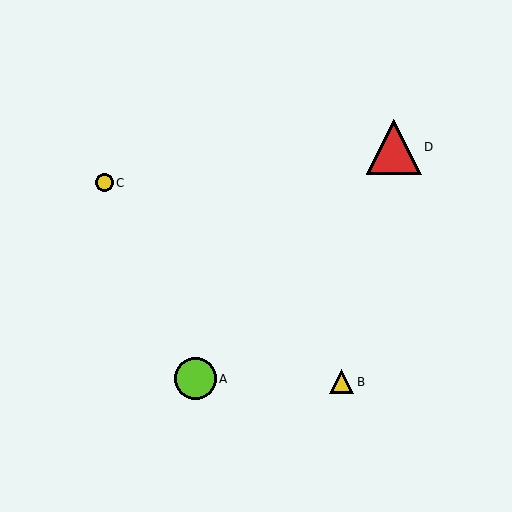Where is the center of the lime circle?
The center of the lime circle is at (195, 379).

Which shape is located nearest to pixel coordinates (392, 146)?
The red triangle (labeled D) at (394, 147) is nearest to that location.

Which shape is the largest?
The red triangle (labeled D) is the largest.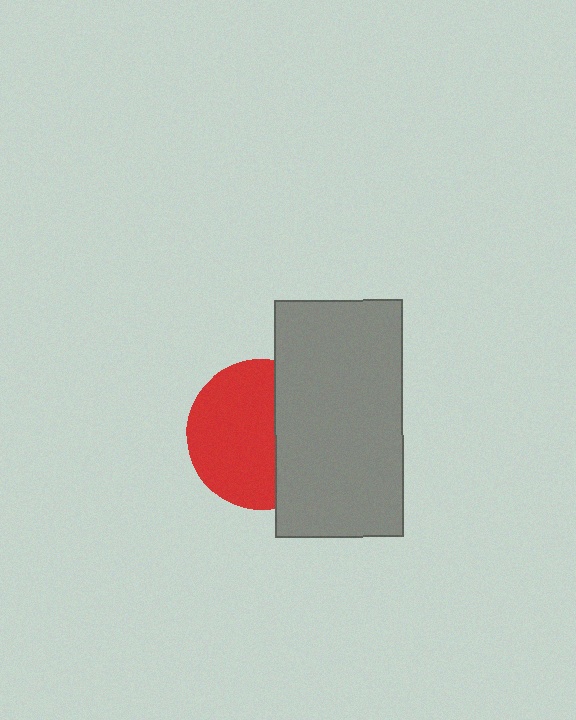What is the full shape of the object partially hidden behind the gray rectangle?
The partially hidden object is a red circle.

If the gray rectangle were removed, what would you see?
You would see the complete red circle.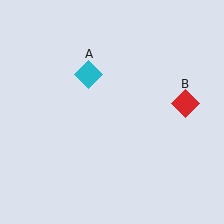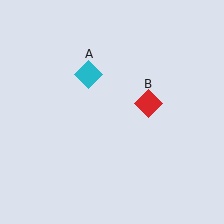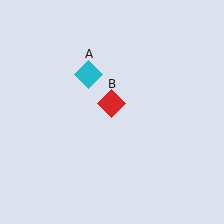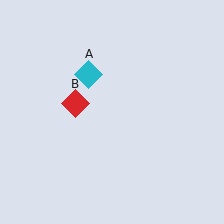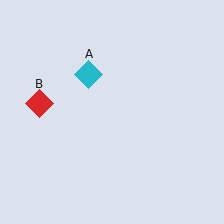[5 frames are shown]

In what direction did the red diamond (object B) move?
The red diamond (object B) moved left.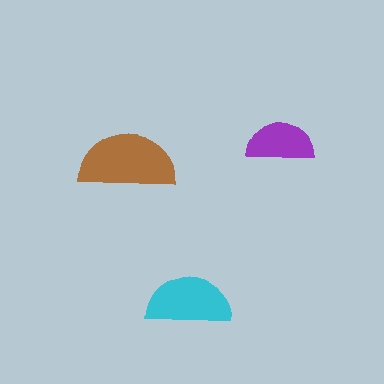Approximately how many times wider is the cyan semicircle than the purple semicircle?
About 1.5 times wider.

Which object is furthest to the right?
The purple semicircle is rightmost.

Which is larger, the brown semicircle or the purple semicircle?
The brown one.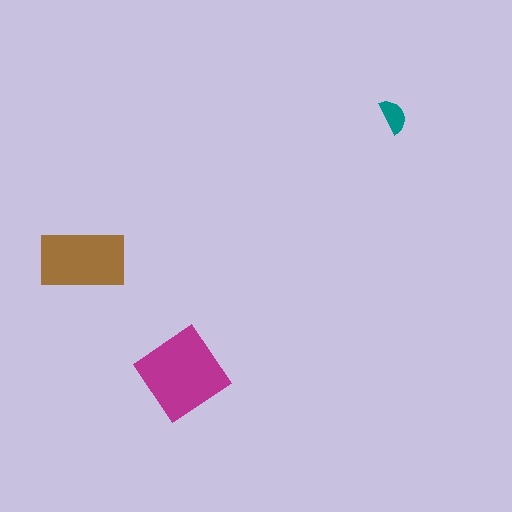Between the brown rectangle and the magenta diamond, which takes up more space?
The magenta diamond.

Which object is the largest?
The magenta diamond.